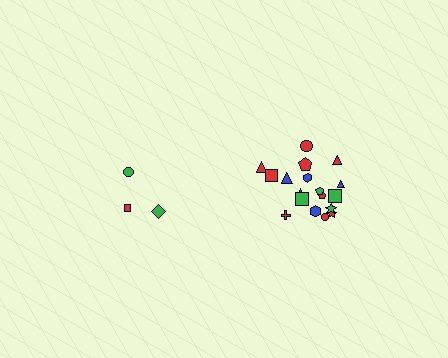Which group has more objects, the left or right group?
The right group.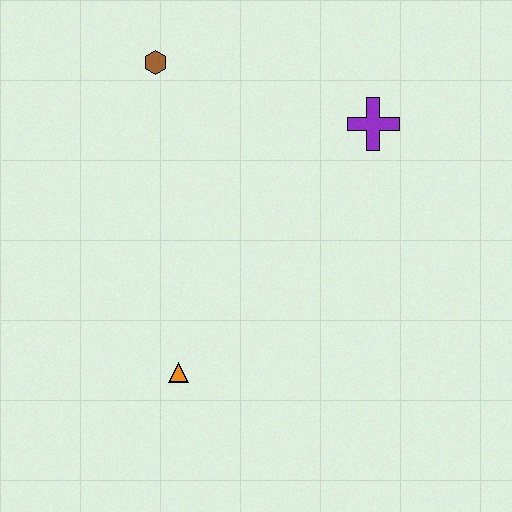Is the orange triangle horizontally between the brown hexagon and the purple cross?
Yes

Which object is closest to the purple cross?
The brown hexagon is closest to the purple cross.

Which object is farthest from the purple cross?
The orange triangle is farthest from the purple cross.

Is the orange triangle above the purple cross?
No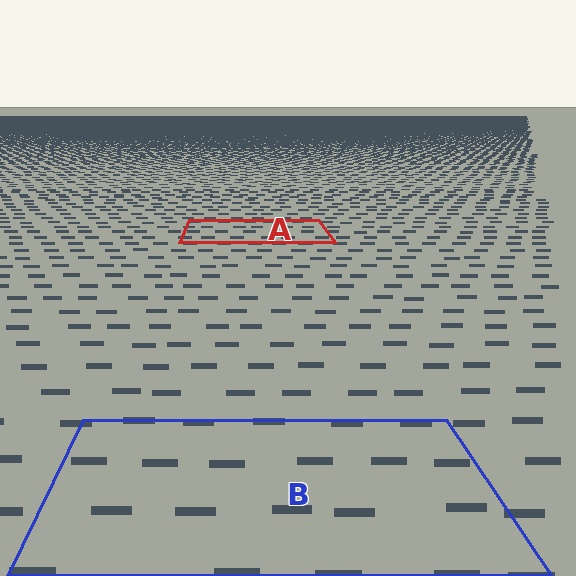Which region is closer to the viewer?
Region B is closer. The texture elements there are larger and more spread out.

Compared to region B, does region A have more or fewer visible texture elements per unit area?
Region A has more texture elements per unit area — they are packed more densely because it is farther away.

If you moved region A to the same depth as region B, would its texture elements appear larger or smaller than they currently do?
They would appear larger. At a closer depth, the same texture elements are projected at a bigger on-screen size.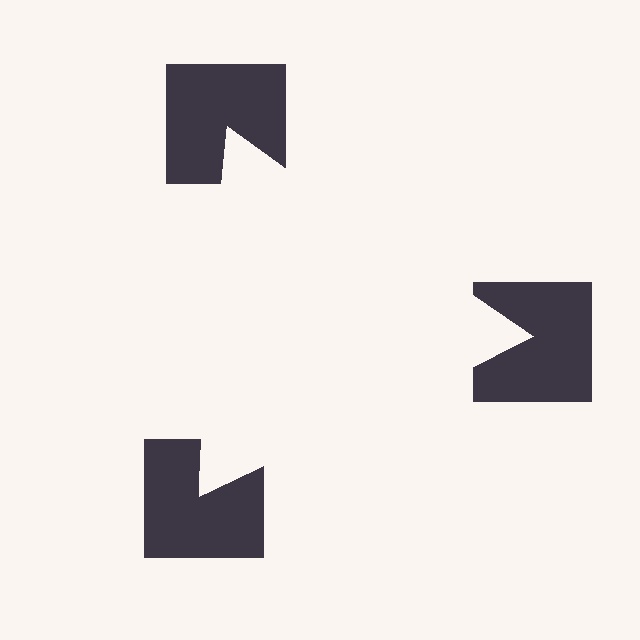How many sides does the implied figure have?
3 sides.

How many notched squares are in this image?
There are 3 — one at each vertex of the illusory triangle.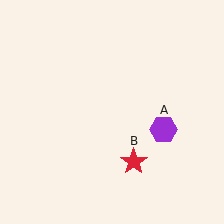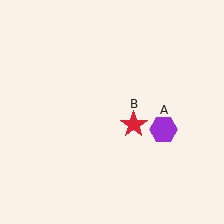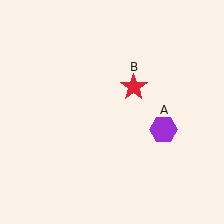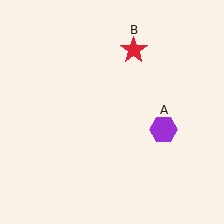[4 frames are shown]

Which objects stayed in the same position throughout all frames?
Purple hexagon (object A) remained stationary.